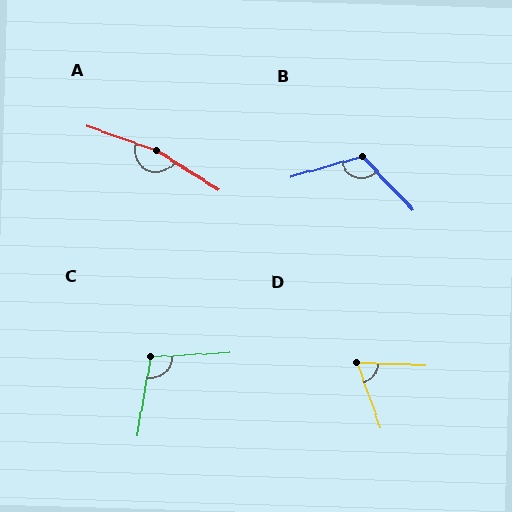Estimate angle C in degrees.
Approximately 103 degrees.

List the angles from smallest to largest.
D (68°), C (103°), B (117°), A (167°).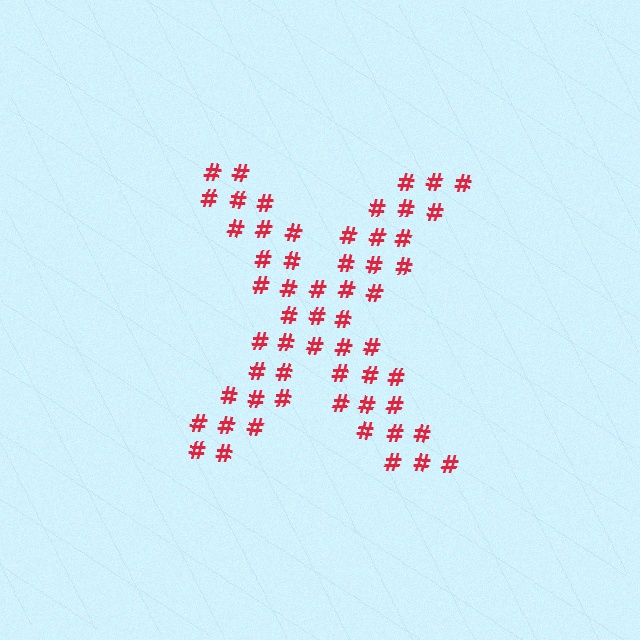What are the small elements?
The small elements are hash symbols.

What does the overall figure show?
The overall figure shows the letter X.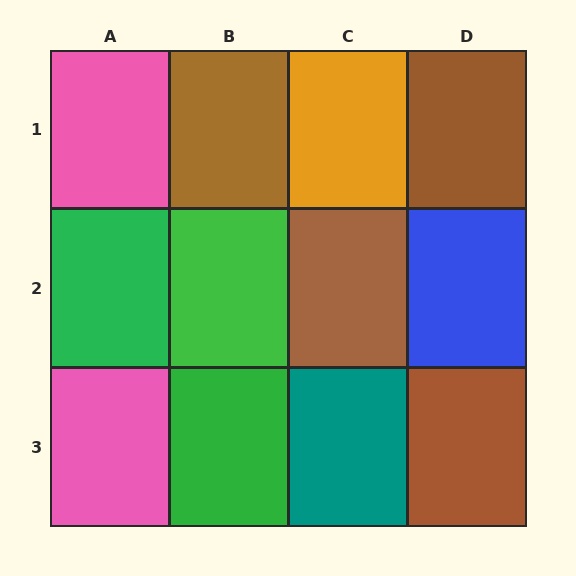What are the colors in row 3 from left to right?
Pink, green, teal, brown.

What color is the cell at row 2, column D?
Blue.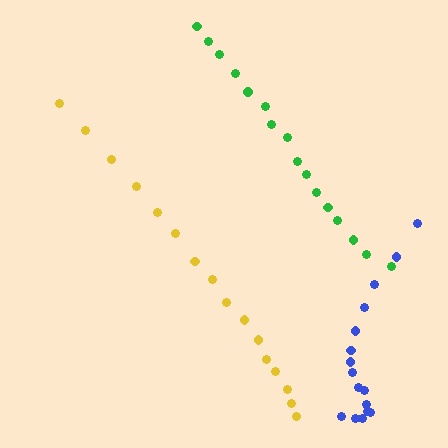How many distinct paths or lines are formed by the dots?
There are 3 distinct paths.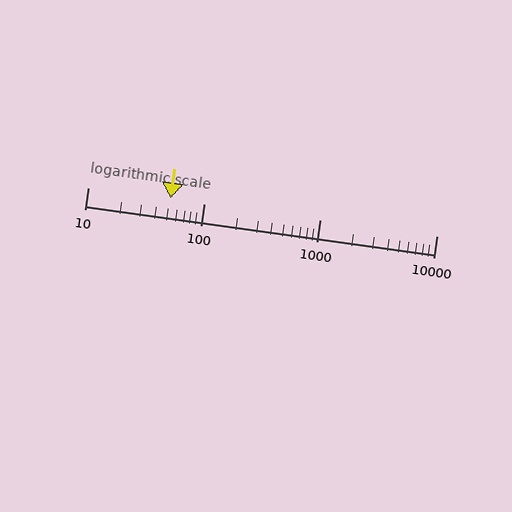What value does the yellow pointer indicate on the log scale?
The pointer indicates approximately 51.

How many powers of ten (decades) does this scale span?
The scale spans 3 decades, from 10 to 10000.